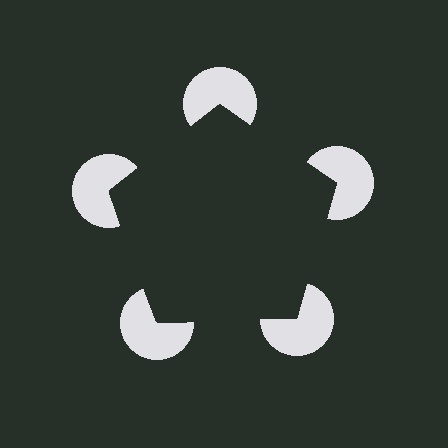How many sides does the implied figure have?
5 sides.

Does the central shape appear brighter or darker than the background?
It typically appears slightly darker than the background, even though no actual brightness change is drawn.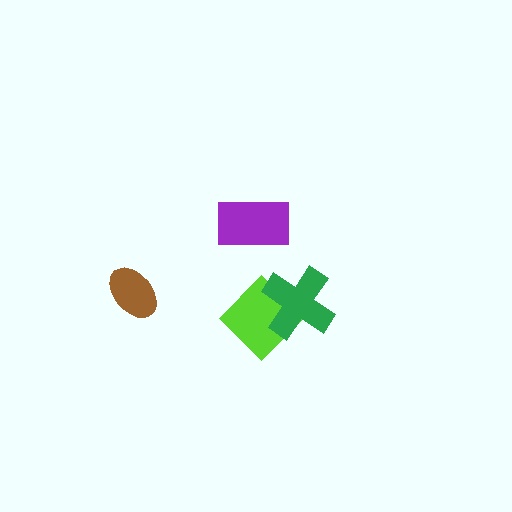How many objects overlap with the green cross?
1 object overlaps with the green cross.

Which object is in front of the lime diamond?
The green cross is in front of the lime diamond.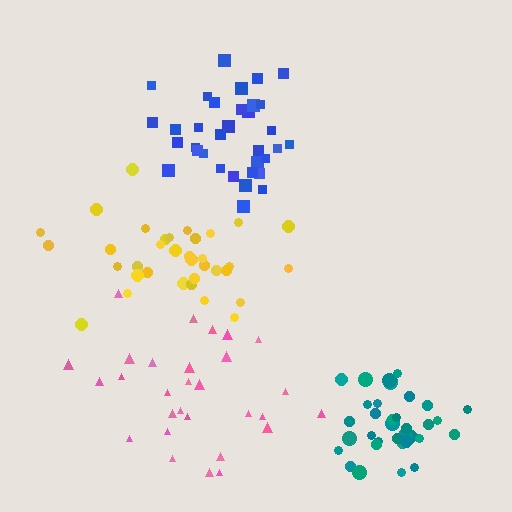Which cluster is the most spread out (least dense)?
Pink.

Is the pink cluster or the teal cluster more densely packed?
Teal.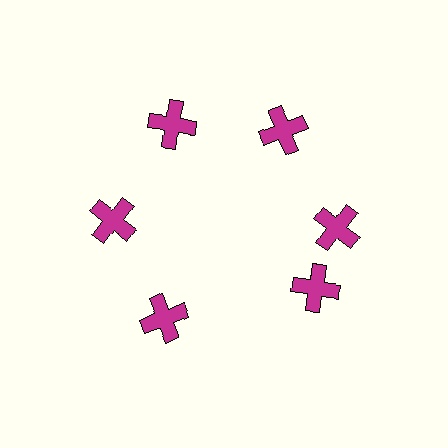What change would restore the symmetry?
The symmetry would be restored by rotating it back into even spacing with its neighbors so that all 6 crosses sit at equal angles and equal distance from the center.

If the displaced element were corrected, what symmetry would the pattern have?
It would have 6-fold rotational symmetry — the pattern would map onto itself every 60 degrees.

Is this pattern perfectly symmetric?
No. The 6 magenta crosses are arranged in a ring, but one element near the 5 o'clock position is rotated out of alignment along the ring, breaking the 6-fold rotational symmetry.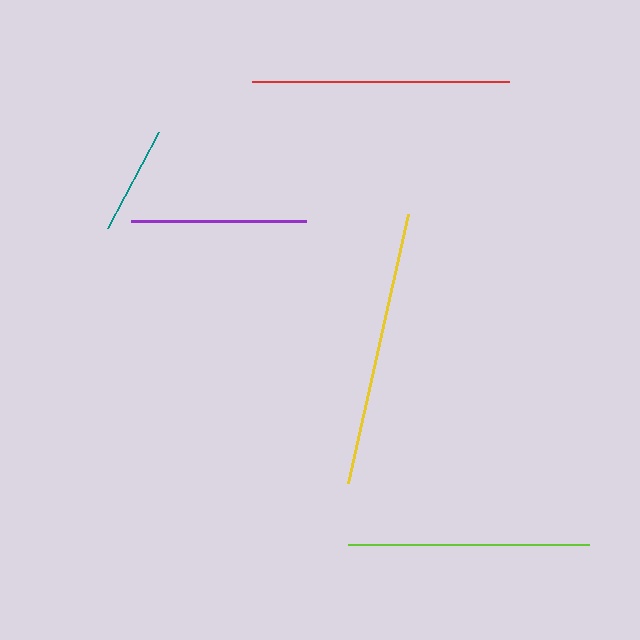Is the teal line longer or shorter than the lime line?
The lime line is longer than the teal line.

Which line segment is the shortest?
The teal line is the shortest at approximately 109 pixels.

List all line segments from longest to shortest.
From longest to shortest: yellow, red, lime, purple, teal.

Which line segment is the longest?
The yellow line is the longest at approximately 276 pixels.